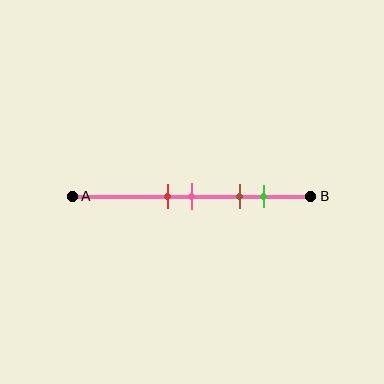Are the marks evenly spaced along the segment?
No, the marks are not evenly spaced.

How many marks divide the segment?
There are 4 marks dividing the segment.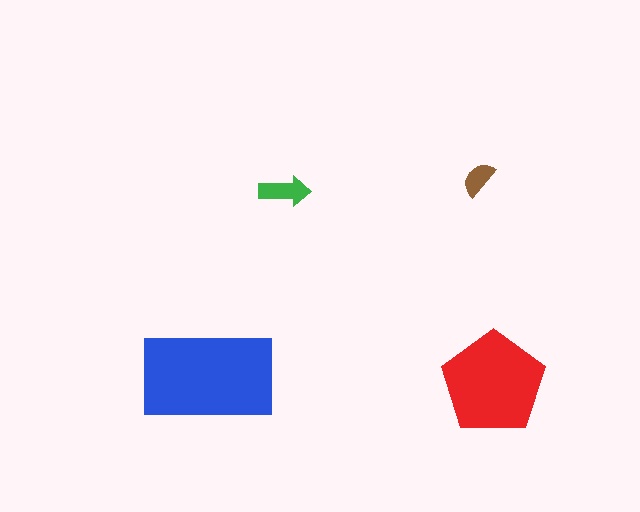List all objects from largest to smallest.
The blue rectangle, the red pentagon, the green arrow, the brown semicircle.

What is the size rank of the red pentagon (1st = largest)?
2nd.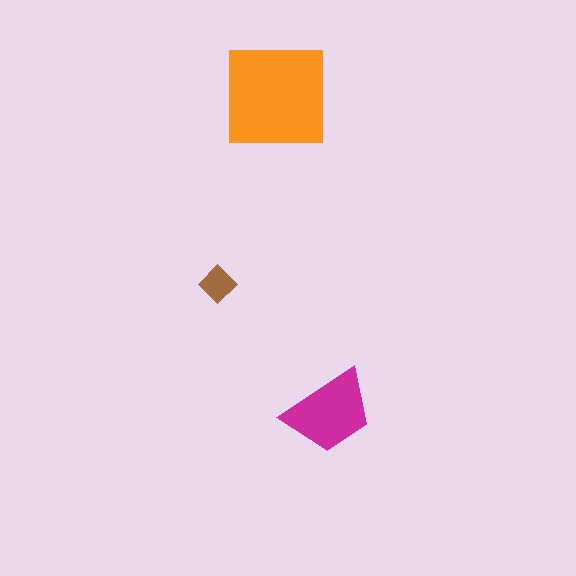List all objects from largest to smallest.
The orange square, the magenta trapezoid, the brown diamond.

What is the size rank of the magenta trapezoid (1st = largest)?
2nd.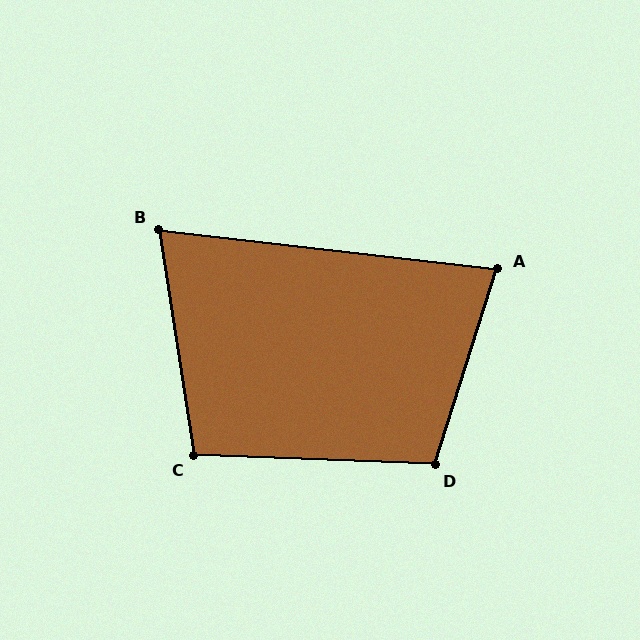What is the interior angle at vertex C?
Approximately 101 degrees (obtuse).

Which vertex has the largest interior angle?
D, at approximately 105 degrees.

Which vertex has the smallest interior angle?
B, at approximately 75 degrees.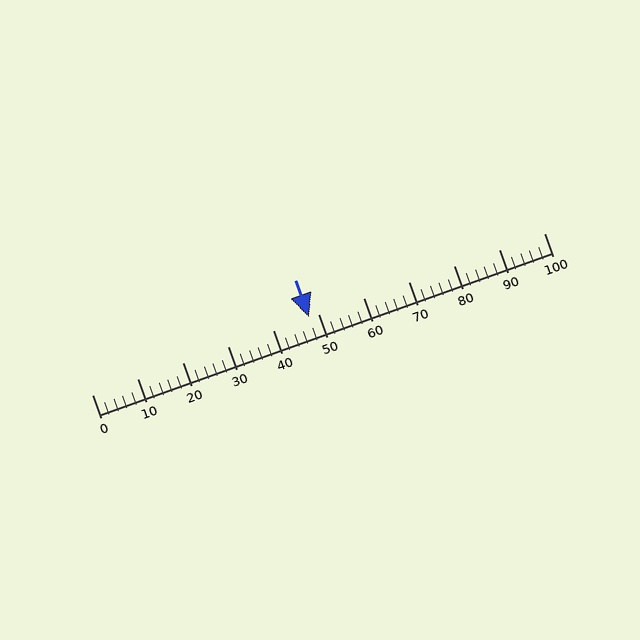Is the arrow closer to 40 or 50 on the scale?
The arrow is closer to 50.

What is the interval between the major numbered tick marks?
The major tick marks are spaced 10 units apart.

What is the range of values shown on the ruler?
The ruler shows values from 0 to 100.